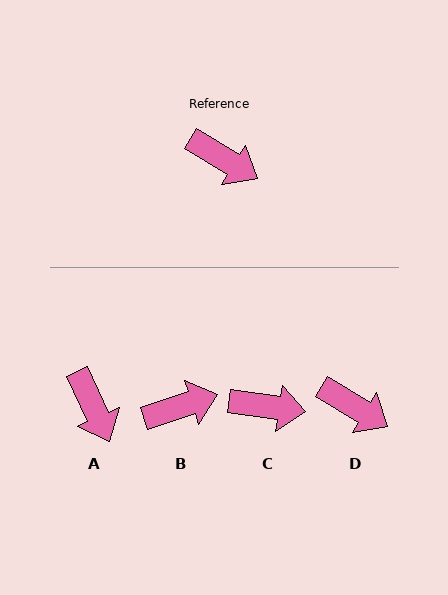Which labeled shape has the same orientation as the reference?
D.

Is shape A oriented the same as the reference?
No, it is off by about 34 degrees.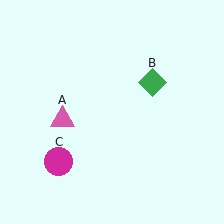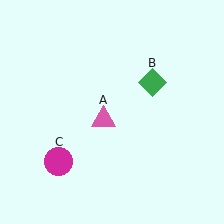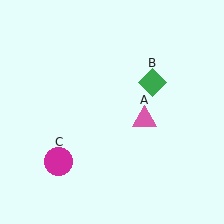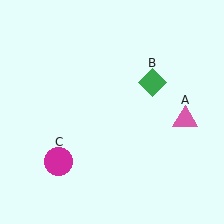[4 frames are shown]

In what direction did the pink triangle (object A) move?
The pink triangle (object A) moved right.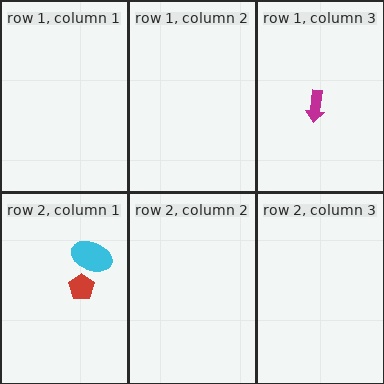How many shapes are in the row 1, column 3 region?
1.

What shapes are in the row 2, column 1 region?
The red pentagon, the cyan ellipse.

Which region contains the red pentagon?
The row 2, column 1 region.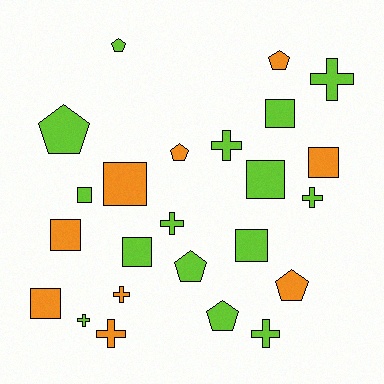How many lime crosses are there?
There are 6 lime crosses.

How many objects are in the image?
There are 24 objects.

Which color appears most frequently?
Lime, with 15 objects.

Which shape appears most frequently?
Square, with 9 objects.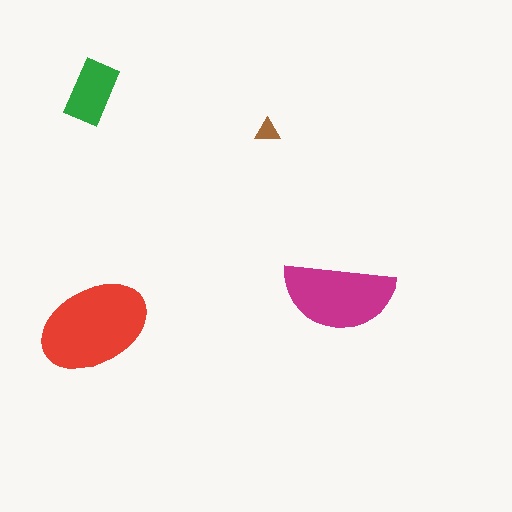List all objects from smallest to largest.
The brown triangle, the green rectangle, the magenta semicircle, the red ellipse.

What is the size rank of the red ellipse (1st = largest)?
1st.